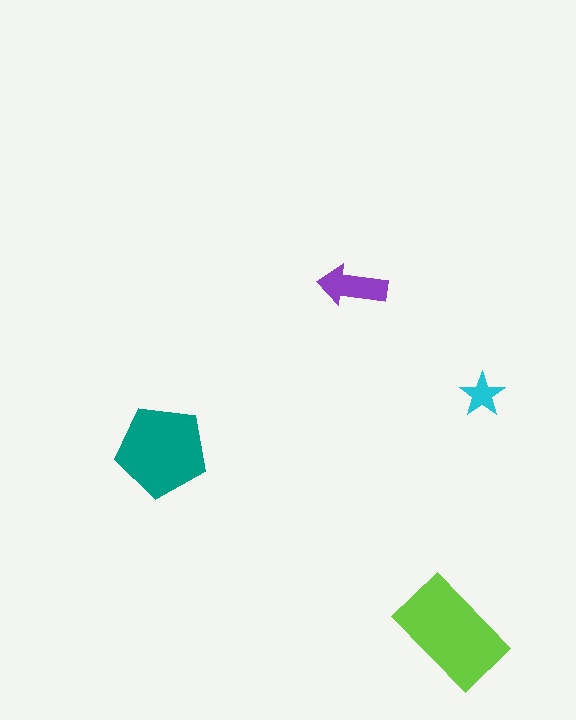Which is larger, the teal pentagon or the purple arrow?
The teal pentagon.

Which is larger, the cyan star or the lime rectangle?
The lime rectangle.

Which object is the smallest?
The cyan star.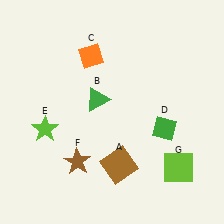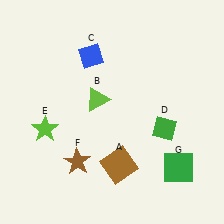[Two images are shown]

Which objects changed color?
B changed from green to lime. C changed from orange to blue. G changed from lime to green.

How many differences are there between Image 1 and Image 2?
There are 3 differences between the two images.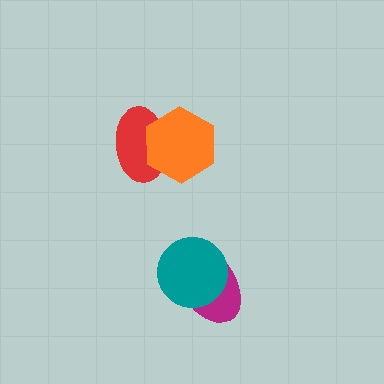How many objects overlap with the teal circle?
1 object overlaps with the teal circle.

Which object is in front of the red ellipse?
The orange hexagon is in front of the red ellipse.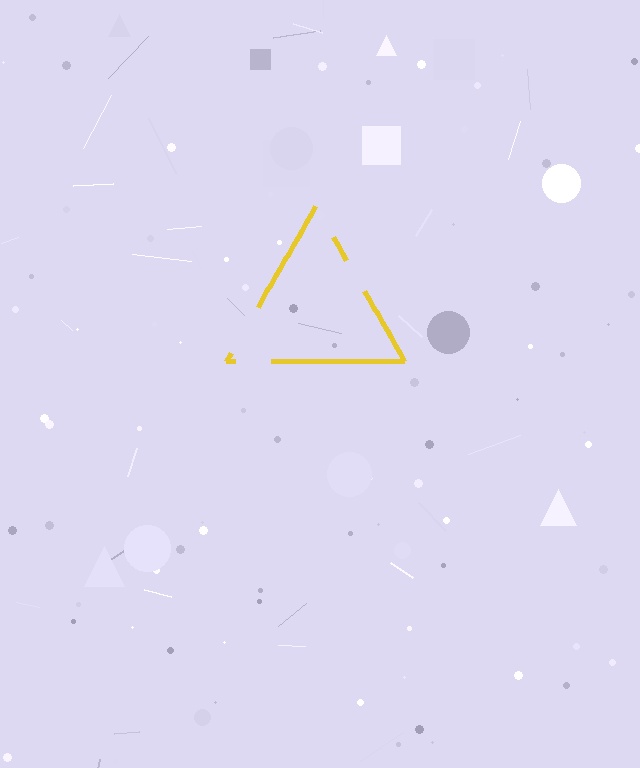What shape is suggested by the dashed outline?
The dashed outline suggests a triangle.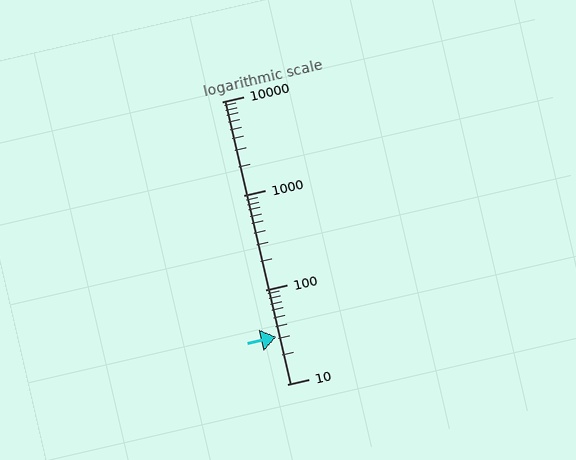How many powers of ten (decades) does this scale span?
The scale spans 3 decades, from 10 to 10000.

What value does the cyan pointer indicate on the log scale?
The pointer indicates approximately 32.